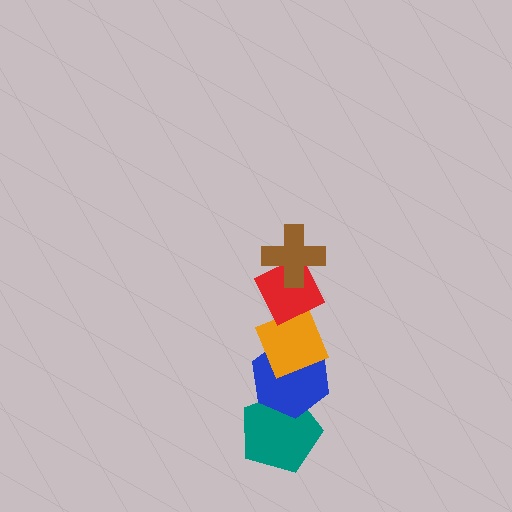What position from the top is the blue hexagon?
The blue hexagon is 4th from the top.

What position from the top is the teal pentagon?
The teal pentagon is 5th from the top.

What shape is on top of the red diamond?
The brown cross is on top of the red diamond.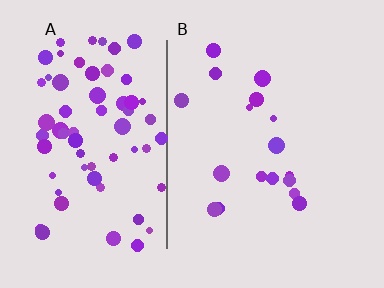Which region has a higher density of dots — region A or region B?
A (the left).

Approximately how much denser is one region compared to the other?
Approximately 3.9× — region A over region B.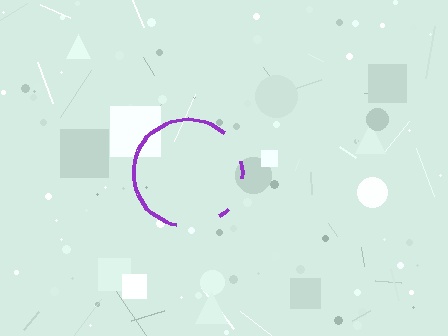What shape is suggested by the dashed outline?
The dashed outline suggests a circle.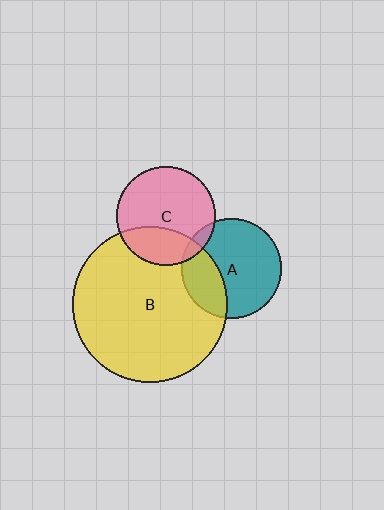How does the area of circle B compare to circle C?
Approximately 2.5 times.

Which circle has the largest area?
Circle B (yellow).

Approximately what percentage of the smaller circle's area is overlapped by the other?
Approximately 5%.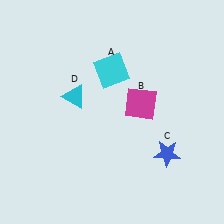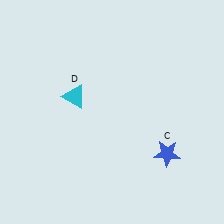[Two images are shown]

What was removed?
The magenta square (B), the cyan square (A) were removed in Image 2.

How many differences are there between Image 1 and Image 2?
There are 2 differences between the two images.